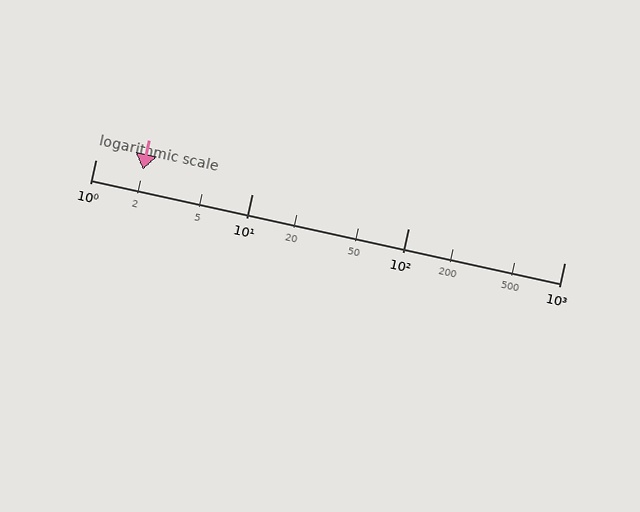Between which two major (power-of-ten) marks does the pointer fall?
The pointer is between 1 and 10.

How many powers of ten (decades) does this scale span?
The scale spans 3 decades, from 1 to 1000.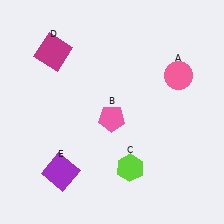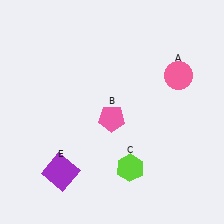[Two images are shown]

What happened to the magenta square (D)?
The magenta square (D) was removed in Image 2. It was in the top-left area of Image 1.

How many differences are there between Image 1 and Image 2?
There is 1 difference between the two images.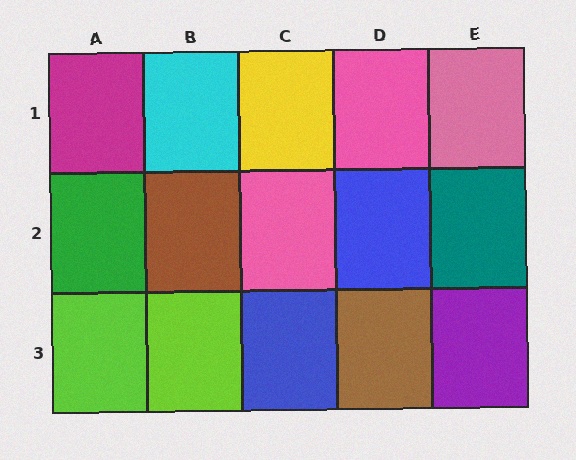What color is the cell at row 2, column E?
Teal.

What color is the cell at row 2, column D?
Blue.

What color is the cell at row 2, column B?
Brown.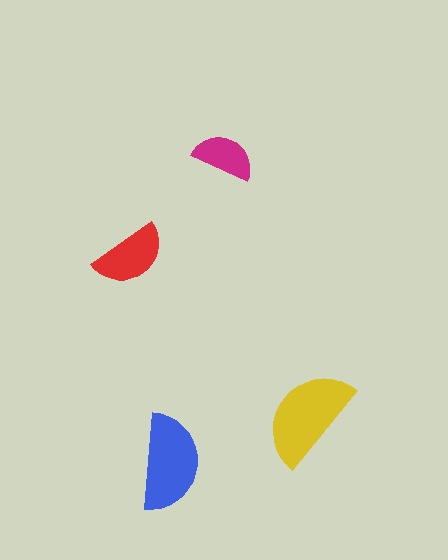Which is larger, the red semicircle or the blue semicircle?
The blue one.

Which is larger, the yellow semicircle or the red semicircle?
The yellow one.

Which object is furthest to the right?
The yellow semicircle is rightmost.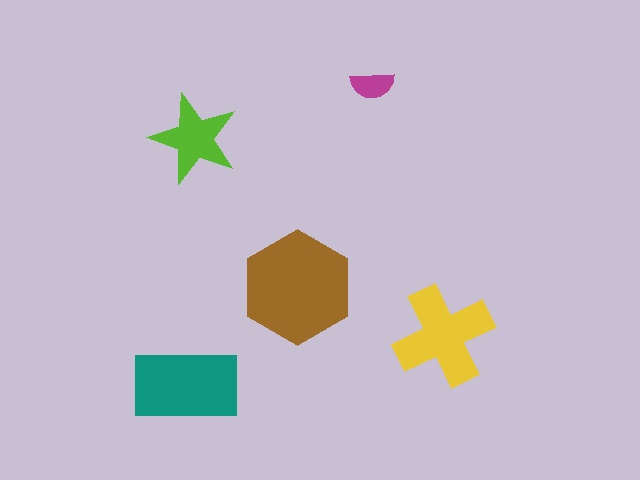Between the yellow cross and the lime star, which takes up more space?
The yellow cross.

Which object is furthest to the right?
The yellow cross is rightmost.